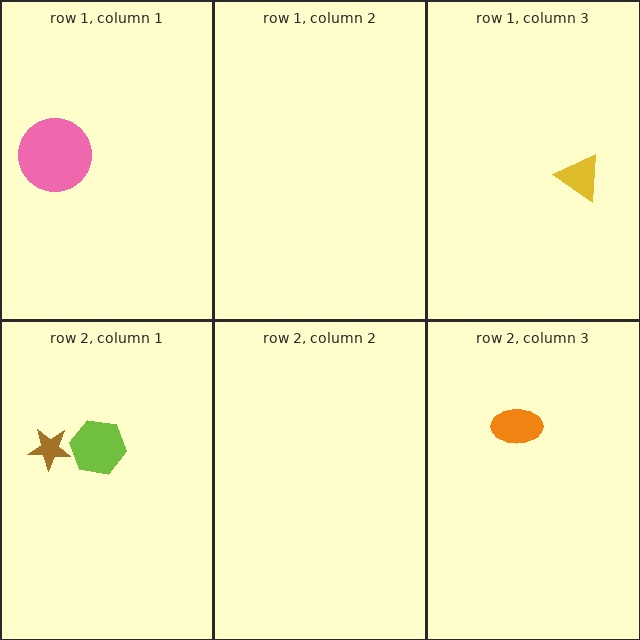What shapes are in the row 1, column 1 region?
The pink circle.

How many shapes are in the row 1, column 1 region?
1.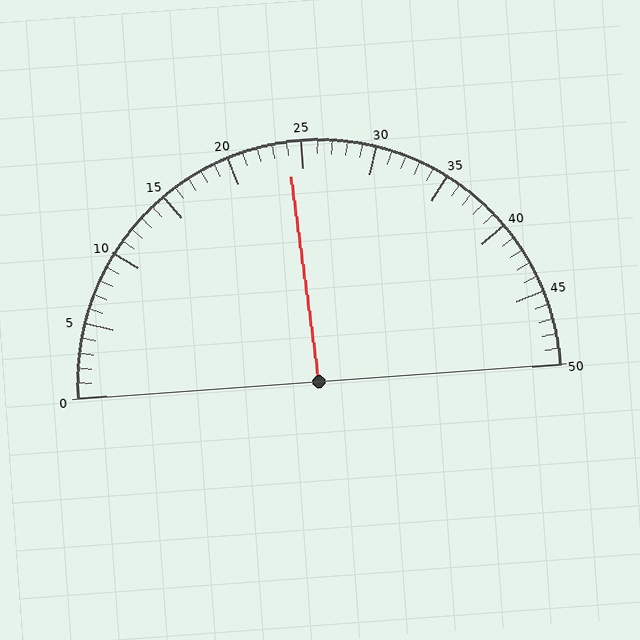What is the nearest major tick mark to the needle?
The nearest major tick mark is 25.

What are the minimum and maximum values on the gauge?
The gauge ranges from 0 to 50.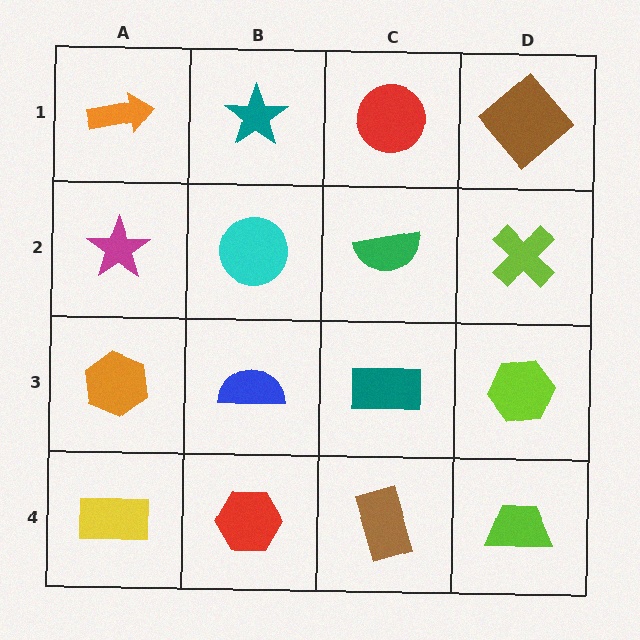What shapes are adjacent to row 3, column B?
A cyan circle (row 2, column B), a red hexagon (row 4, column B), an orange hexagon (row 3, column A), a teal rectangle (row 3, column C).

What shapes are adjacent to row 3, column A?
A magenta star (row 2, column A), a yellow rectangle (row 4, column A), a blue semicircle (row 3, column B).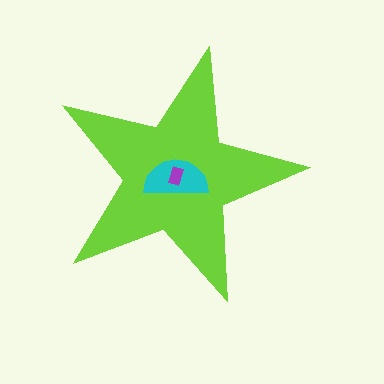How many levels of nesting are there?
3.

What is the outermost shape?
The lime star.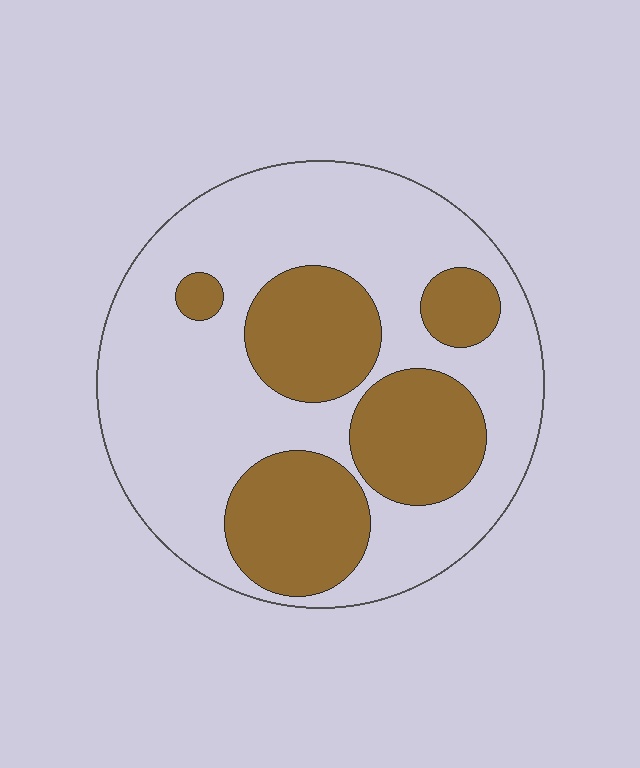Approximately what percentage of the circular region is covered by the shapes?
Approximately 35%.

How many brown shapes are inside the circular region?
5.